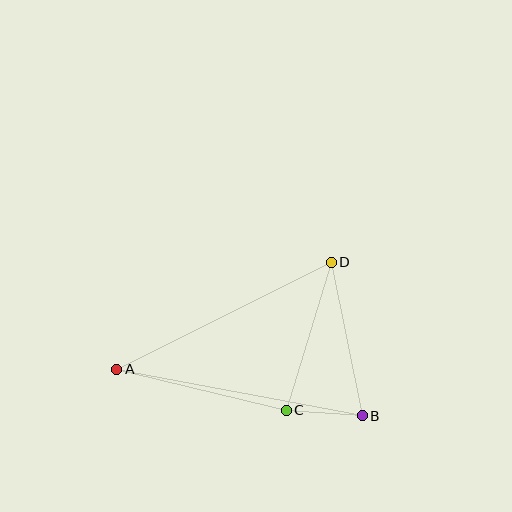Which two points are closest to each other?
Points B and C are closest to each other.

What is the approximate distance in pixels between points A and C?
The distance between A and C is approximately 174 pixels.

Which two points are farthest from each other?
Points A and B are farthest from each other.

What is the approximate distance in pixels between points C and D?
The distance between C and D is approximately 155 pixels.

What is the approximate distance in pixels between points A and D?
The distance between A and D is approximately 240 pixels.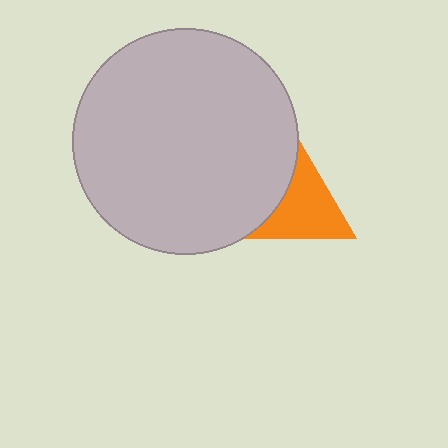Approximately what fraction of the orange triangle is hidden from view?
Roughly 35% of the orange triangle is hidden behind the light gray circle.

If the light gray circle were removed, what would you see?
You would see the complete orange triangle.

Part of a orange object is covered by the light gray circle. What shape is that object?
It is a triangle.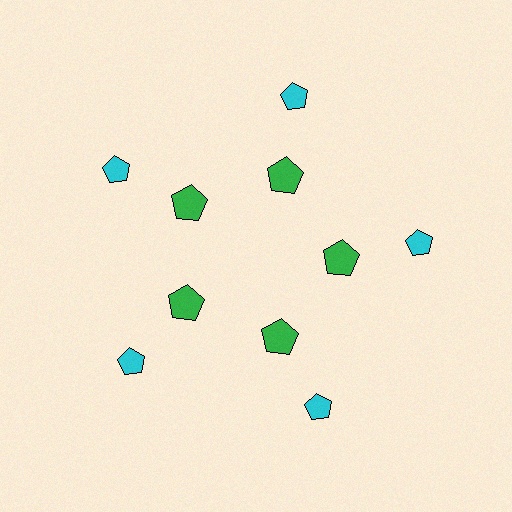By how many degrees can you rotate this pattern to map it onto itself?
The pattern maps onto itself every 72 degrees of rotation.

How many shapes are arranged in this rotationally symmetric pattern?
There are 10 shapes, arranged in 5 groups of 2.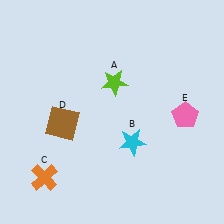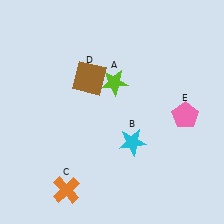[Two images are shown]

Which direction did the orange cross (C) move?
The orange cross (C) moved right.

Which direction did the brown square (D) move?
The brown square (D) moved up.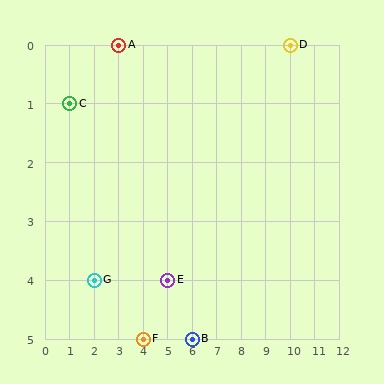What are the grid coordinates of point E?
Point E is at grid coordinates (5, 4).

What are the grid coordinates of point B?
Point B is at grid coordinates (6, 5).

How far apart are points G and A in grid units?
Points G and A are 1 column and 4 rows apart (about 4.1 grid units diagonally).